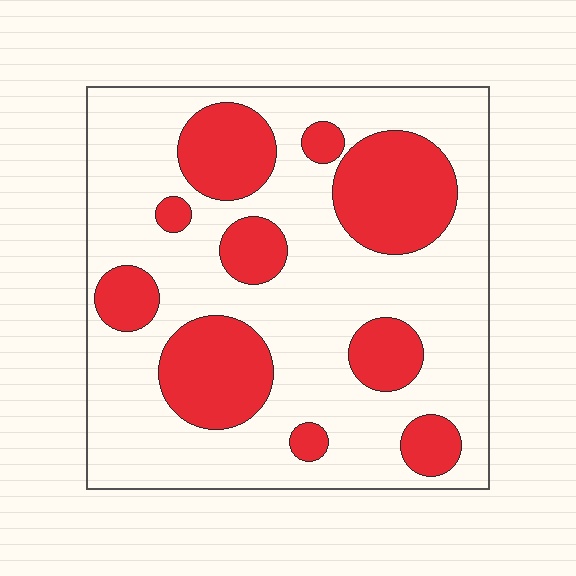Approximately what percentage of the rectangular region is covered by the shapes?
Approximately 30%.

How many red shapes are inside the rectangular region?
10.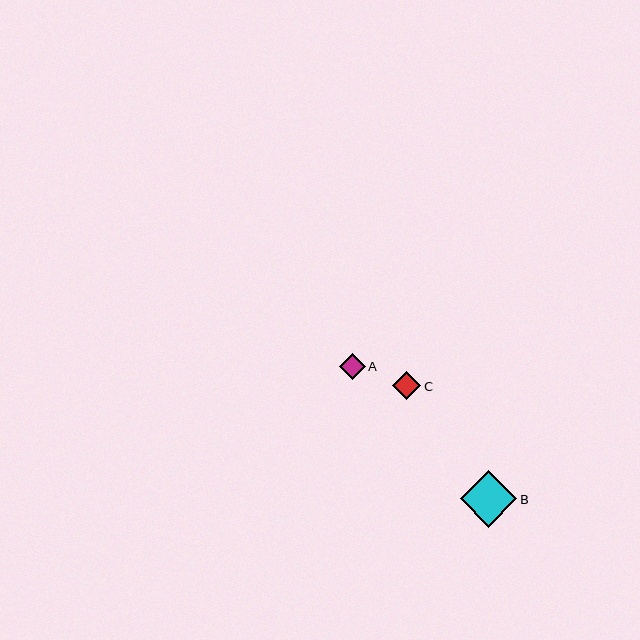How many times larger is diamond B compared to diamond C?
Diamond B is approximately 2.0 times the size of diamond C.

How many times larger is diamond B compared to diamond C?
Diamond B is approximately 2.0 times the size of diamond C.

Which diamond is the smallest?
Diamond A is the smallest with a size of approximately 26 pixels.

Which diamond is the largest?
Diamond B is the largest with a size of approximately 57 pixels.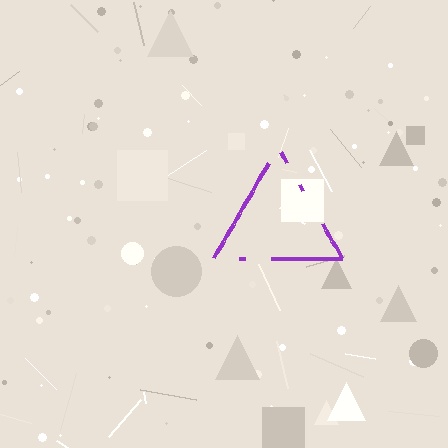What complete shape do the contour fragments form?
The contour fragments form a triangle.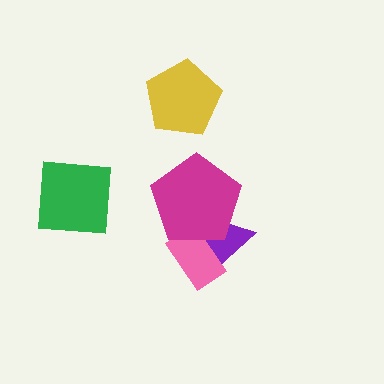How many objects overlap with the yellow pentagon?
0 objects overlap with the yellow pentagon.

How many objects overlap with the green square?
0 objects overlap with the green square.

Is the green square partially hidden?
No, no other shape covers it.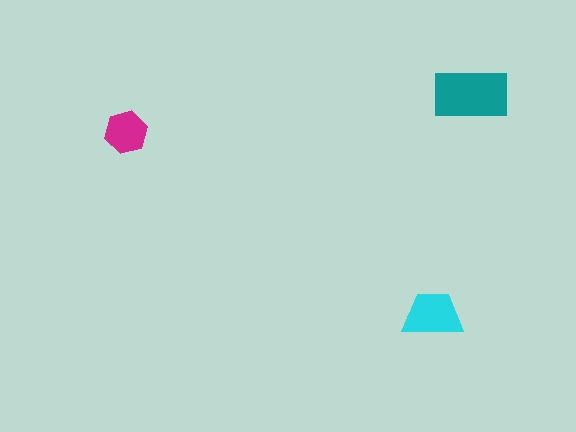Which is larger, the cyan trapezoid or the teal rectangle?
The teal rectangle.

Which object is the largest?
The teal rectangle.